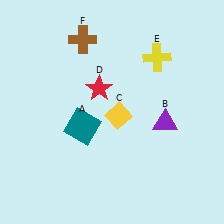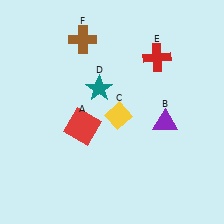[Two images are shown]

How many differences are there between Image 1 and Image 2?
There are 3 differences between the two images.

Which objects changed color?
A changed from teal to red. D changed from red to teal. E changed from yellow to red.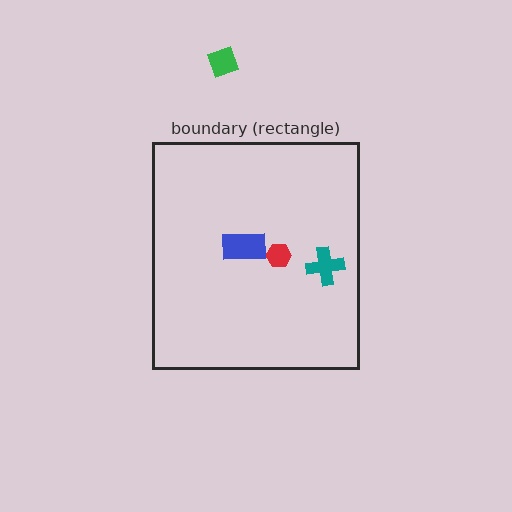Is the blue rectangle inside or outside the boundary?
Inside.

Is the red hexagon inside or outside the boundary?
Inside.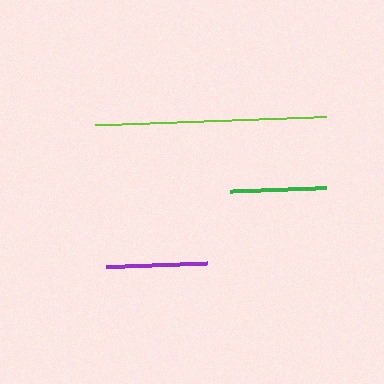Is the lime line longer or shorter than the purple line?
The lime line is longer than the purple line.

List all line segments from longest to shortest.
From longest to shortest: lime, purple, green.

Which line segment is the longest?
The lime line is the longest at approximately 232 pixels.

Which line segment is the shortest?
The green line is the shortest at approximately 96 pixels.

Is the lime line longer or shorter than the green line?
The lime line is longer than the green line.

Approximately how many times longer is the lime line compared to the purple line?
The lime line is approximately 2.3 times the length of the purple line.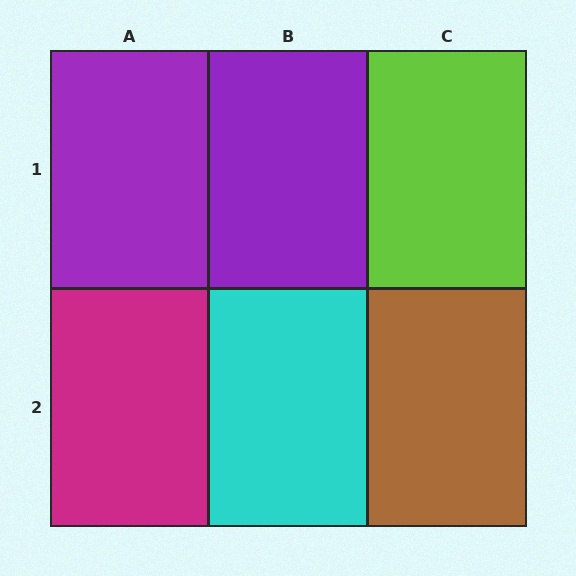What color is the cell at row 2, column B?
Cyan.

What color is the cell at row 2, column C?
Brown.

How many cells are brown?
1 cell is brown.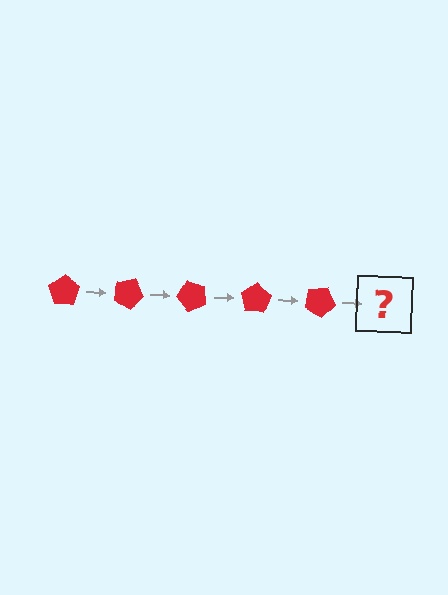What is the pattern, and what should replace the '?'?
The pattern is that the pentagon rotates 25 degrees each step. The '?' should be a red pentagon rotated 125 degrees.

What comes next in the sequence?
The next element should be a red pentagon rotated 125 degrees.